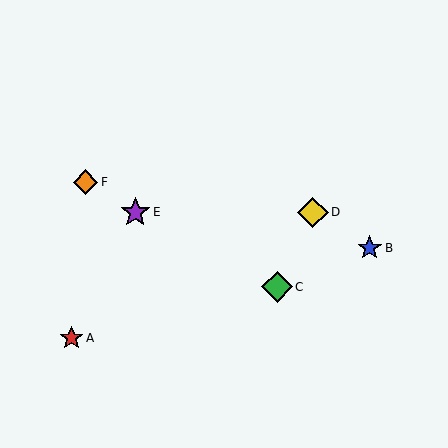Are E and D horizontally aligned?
Yes, both are at y≈212.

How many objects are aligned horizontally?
2 objects (D, E) are aligned horizontally.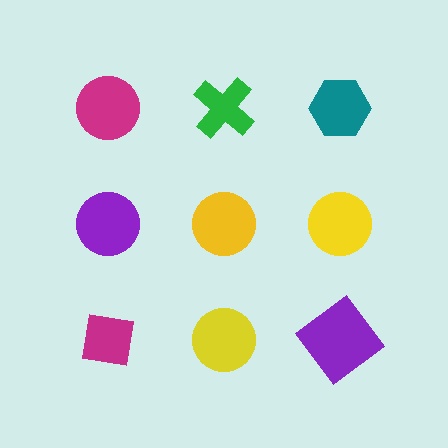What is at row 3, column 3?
A purple diamond.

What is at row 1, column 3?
A teal hexagon.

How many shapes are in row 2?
3 shapes.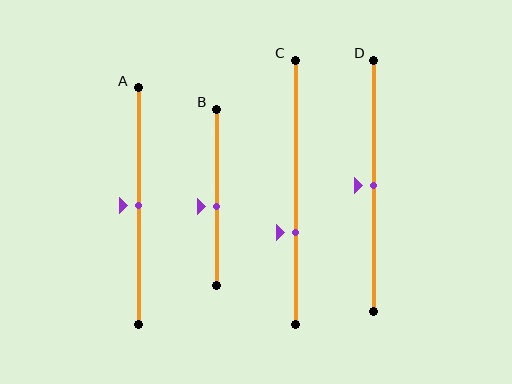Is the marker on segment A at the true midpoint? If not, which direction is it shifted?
Yes, the marker on segment A is at the true midpoint.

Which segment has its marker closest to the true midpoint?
Segment A has its marker closest to the true midpoint.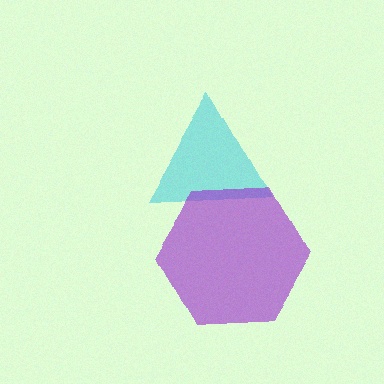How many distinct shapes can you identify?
There are 2 distinct shapes: a cyan triangle, a purple hexagon.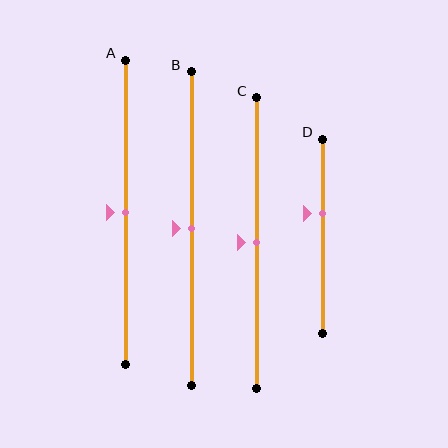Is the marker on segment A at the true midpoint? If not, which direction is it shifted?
Yes, the marker on segment A is at the true midpoint.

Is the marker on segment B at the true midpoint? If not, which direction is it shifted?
Yes, the marker on segment B is at the true midpoint.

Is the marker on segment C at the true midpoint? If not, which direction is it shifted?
Yes, the marker on segment C is at the true midpoint.